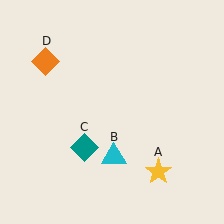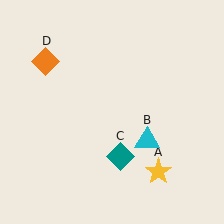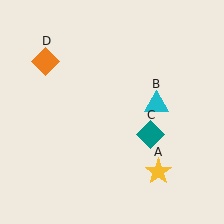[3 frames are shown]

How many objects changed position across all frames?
2 objects changed position: cyan triangle (object B), teal diamond (object C).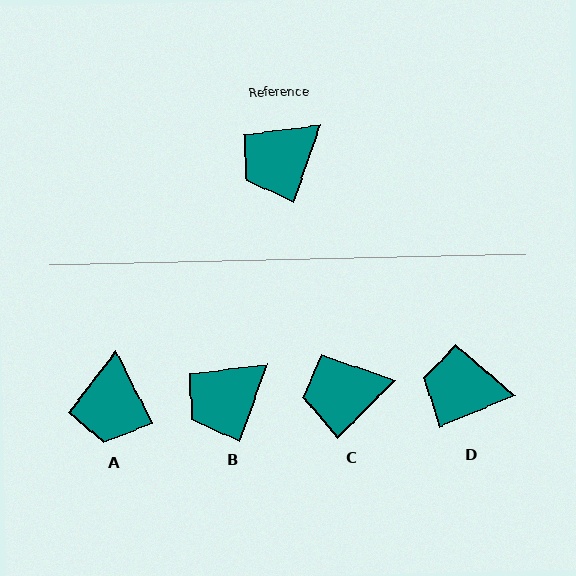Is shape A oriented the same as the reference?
No, it is off by about 46 degrees.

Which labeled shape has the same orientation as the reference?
B.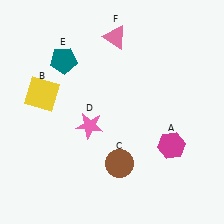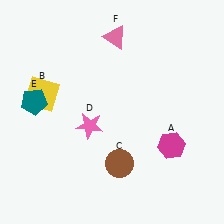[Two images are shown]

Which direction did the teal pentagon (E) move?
The teal pentagon (E) moved down.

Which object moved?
The teal pentagon (E) moved down.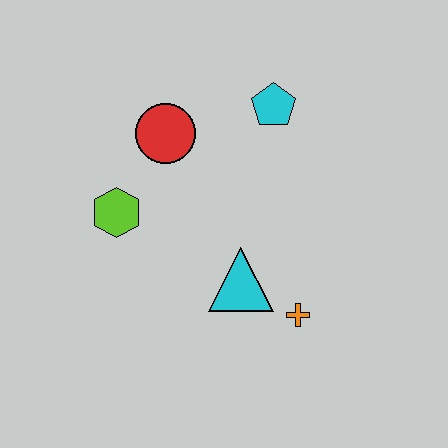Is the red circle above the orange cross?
Yes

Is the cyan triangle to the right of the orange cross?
No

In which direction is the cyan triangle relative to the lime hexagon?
The cyan triangle is to the right of the lime hexagon.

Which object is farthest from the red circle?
The orange cross is farthest from the red circle.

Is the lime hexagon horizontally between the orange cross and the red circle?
No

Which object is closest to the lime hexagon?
The red circle is closest to the lime hexagon.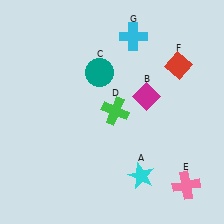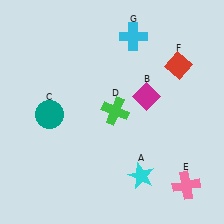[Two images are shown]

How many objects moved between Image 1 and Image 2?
1 object moved between the two images.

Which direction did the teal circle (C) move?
The teal circle (C) moved left.